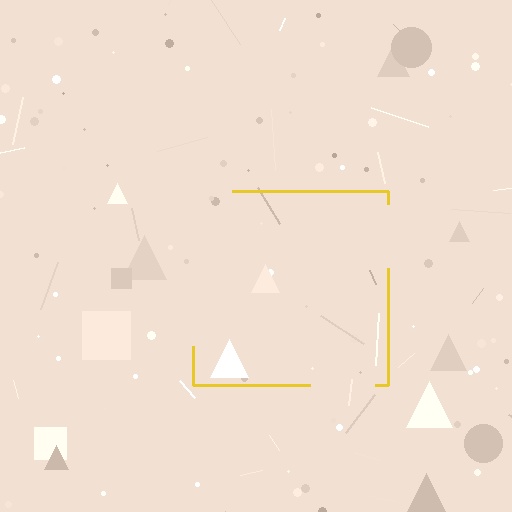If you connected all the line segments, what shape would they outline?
They would outline a square.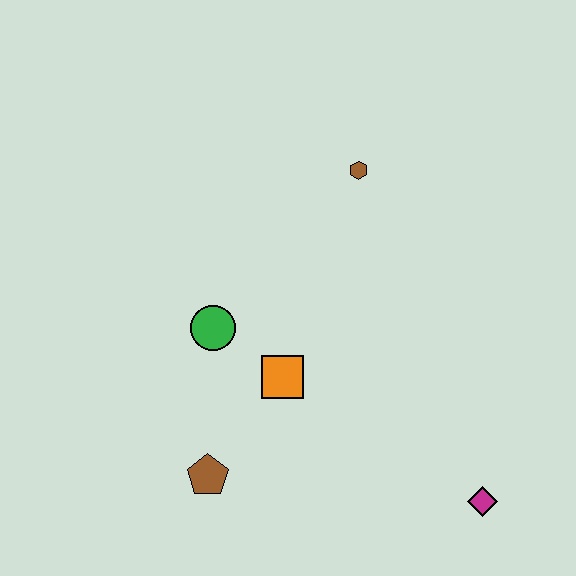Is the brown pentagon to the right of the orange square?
No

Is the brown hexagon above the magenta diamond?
Yes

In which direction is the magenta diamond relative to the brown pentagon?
The magenta diamond is to the right of the brown pentagon.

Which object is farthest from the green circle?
The magenta diamond is farthest from the green circle.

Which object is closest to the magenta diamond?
The orange square is closest to the magenta diamond.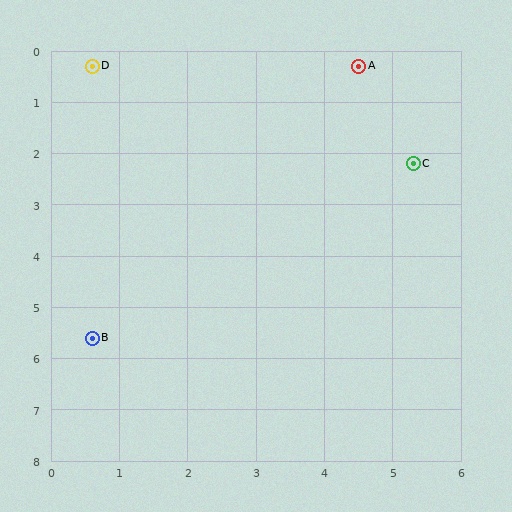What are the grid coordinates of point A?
Point A is at approximately (4.5, 0.3).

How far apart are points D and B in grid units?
Points D and B are about 5.3 grid units apart.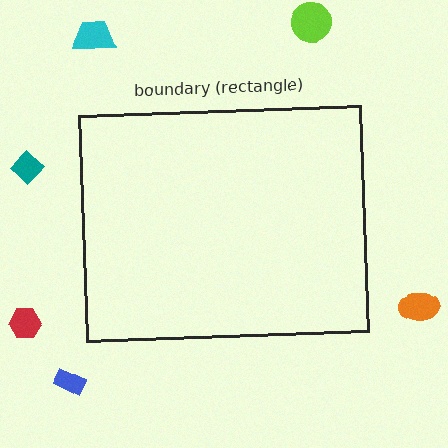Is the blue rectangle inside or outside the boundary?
Outside.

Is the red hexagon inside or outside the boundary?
Outside.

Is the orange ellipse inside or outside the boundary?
Outside.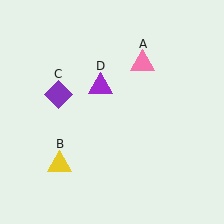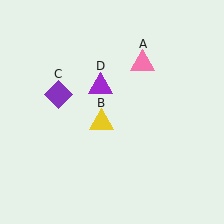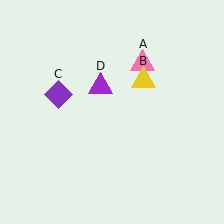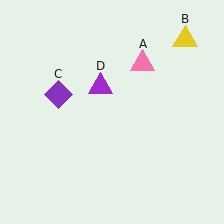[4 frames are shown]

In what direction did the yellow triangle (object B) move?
The yellow triangle (object B) moved up and to the right.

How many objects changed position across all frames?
1 object changed position: yellow triangle (object B).